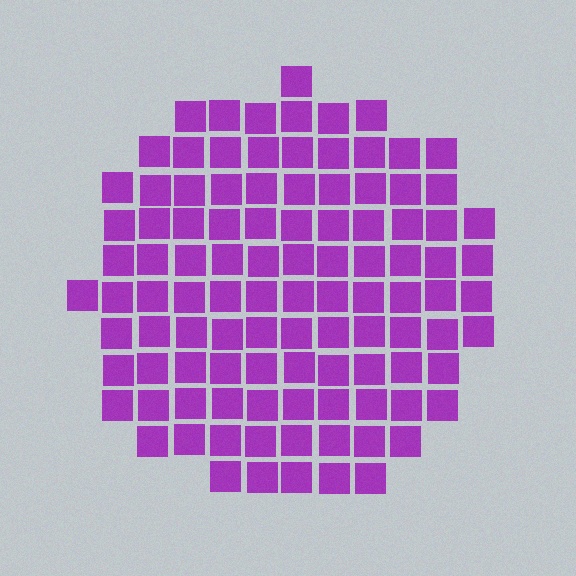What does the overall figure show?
The overall figure shows a circle.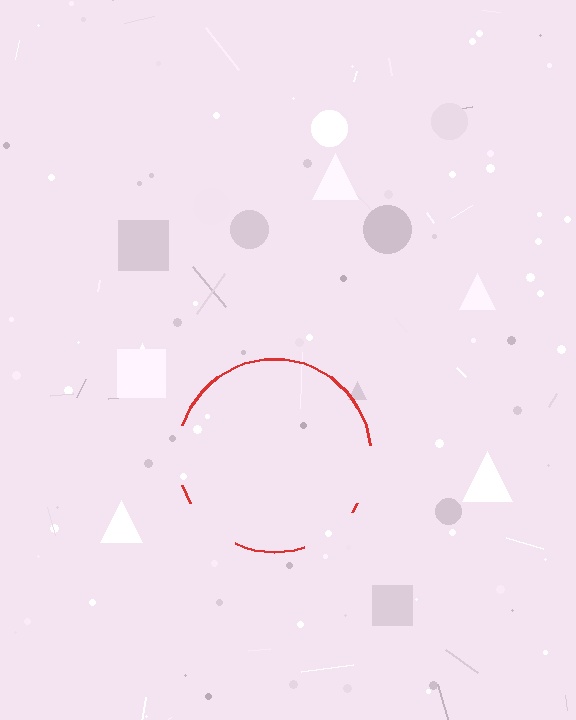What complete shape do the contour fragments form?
The contour fragments form a circle.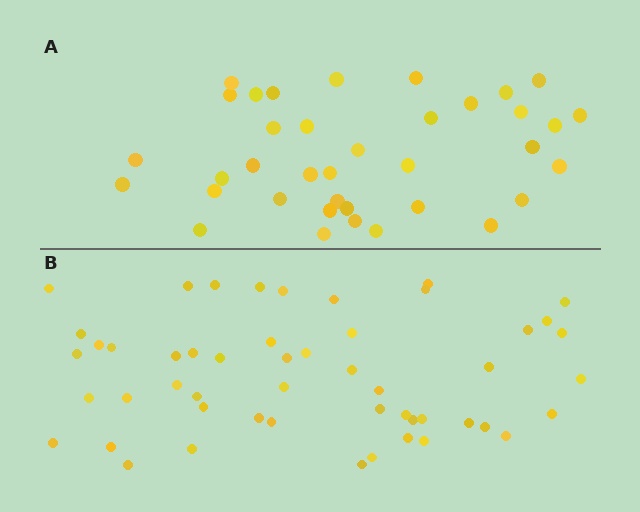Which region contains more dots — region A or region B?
Region B (the bottom region) has more dots.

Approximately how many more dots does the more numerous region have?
Region B has approximately 15 more dots than region A.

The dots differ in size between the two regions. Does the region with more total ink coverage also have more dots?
No. Region A has more total ink coverage because its dots are larger, but region B actually contains more individual dots. Total area can be misleading — the number of items is what matters here.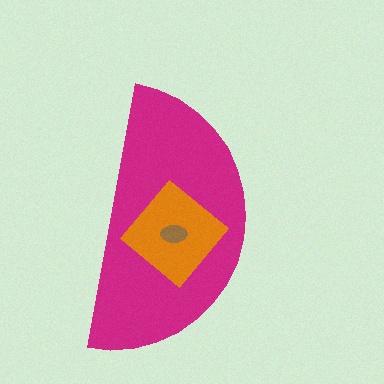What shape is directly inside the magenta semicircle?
The orange diamond.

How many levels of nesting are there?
3.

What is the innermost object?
The brown ellipse.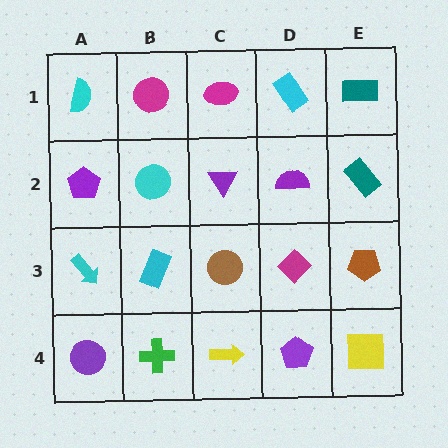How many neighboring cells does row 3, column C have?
4.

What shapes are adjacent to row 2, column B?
A magenta circle (row 1, column B), a cyan rectangle (row 3, column B), a purple pentagon (row 2, column A), a purple triangle (row 2, column C).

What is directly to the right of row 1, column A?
A magenta circle.